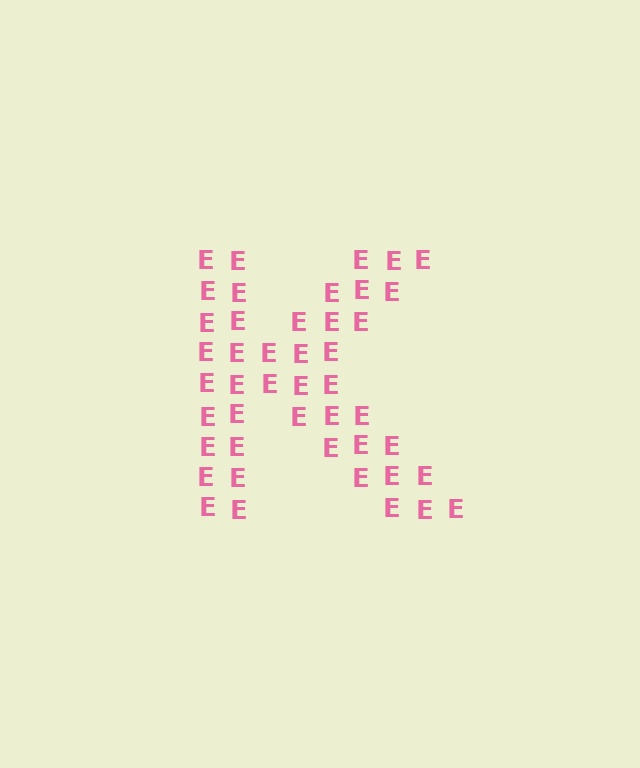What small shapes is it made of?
It is made of small letter E's.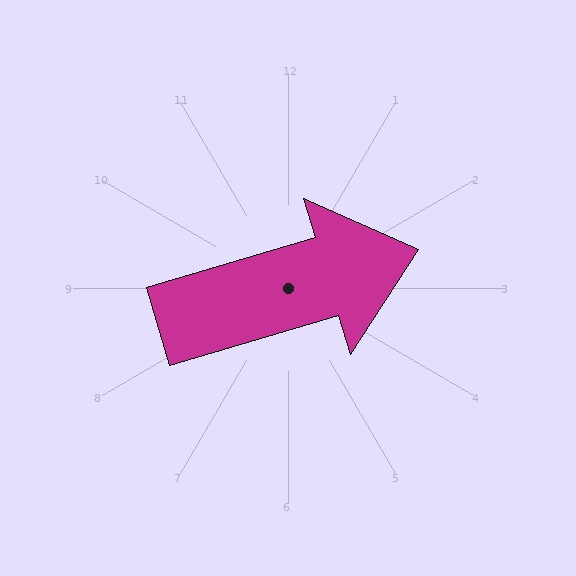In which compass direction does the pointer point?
East.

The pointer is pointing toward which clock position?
Roughly 2 o'clock.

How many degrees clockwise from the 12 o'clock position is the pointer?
Approximately 73 degrees.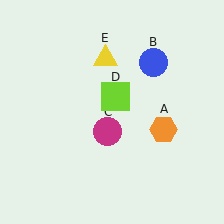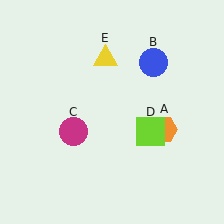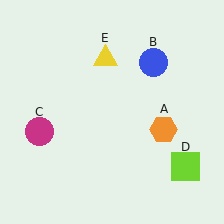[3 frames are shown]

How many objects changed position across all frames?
2 objects changed position: magenta circle (object C), lime square (object D).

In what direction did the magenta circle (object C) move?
The magenta circle (object C) moved left.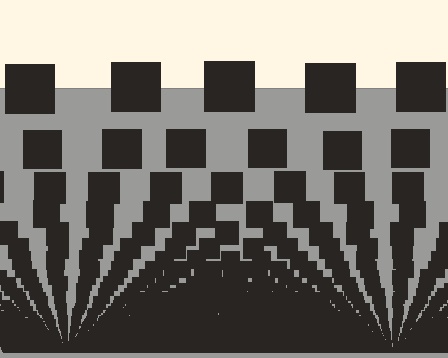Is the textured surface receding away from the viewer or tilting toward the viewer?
The surface appears to tilt toward the viewer. Texture elements get larger and sparser toward the top.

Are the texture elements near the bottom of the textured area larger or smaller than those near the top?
Smaller. The gradient is inverted — elements near the bottom are smaller and denser.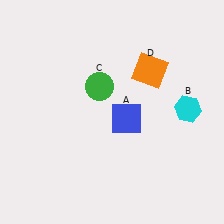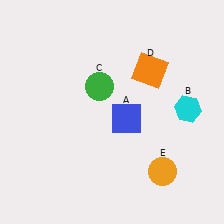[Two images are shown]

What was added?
An orange circle (E) was added in Image 2.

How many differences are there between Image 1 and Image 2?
There is 1 difference between the two images.